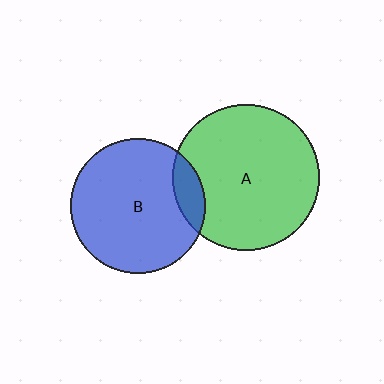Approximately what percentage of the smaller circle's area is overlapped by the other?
Approximately 10%.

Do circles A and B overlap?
Yes.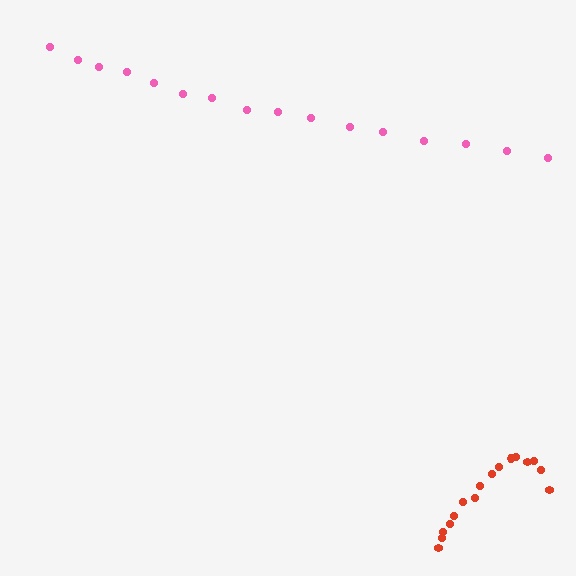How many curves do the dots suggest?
There are 2 distinct paths.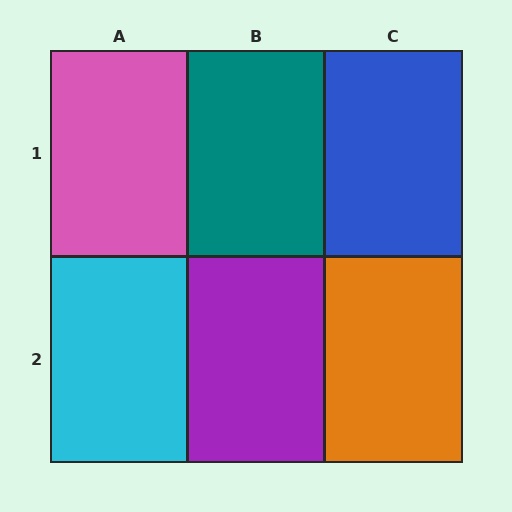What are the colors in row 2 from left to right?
Cyan, purple, orange.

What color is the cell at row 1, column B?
Teal.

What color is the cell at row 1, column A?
Pink.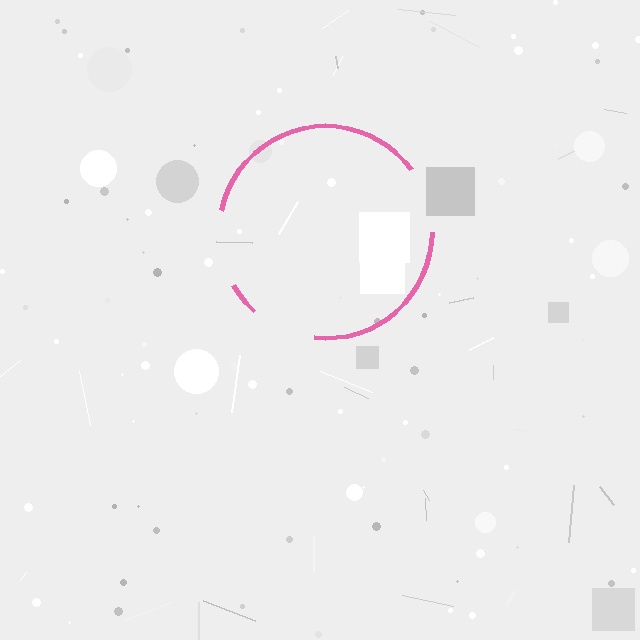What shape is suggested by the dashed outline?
The dashed outline suggests a circle.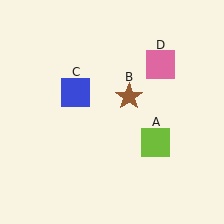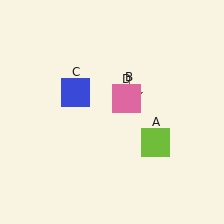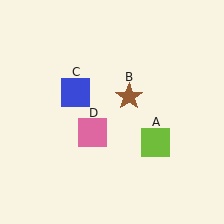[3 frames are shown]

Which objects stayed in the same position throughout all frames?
Lime square (object A) and brown star (object B) and blue square (object C) remained stationary.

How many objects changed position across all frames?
1 object changed position: pink square (object D).